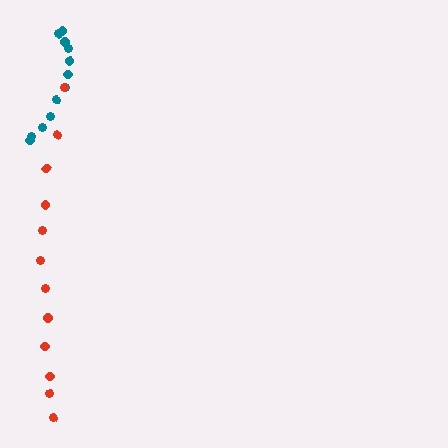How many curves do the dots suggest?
There are 2 distinct paths.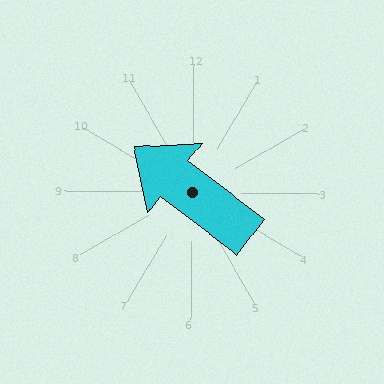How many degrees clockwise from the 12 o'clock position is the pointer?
Approximately 307 degrees.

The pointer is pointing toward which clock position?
Roughly 10 o'clock.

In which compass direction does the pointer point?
Northwest.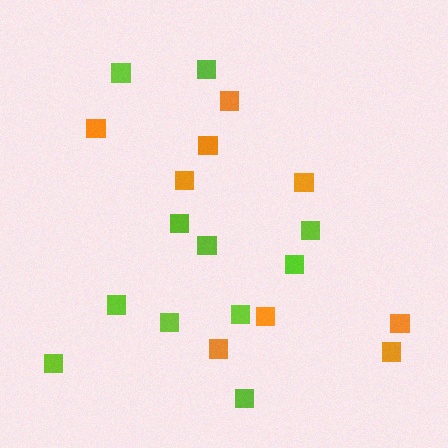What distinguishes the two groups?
There are 2 groups: one group of orange squares (9) and one group of lime squares (11).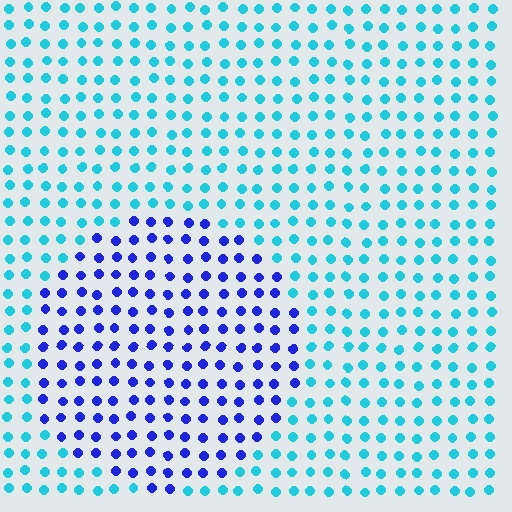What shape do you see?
I see a circle.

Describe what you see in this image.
The image is filled with small cyan elements in a uniform arrangement. A circle-shaped region is visible where the elements are tinted to a slightly different hue, forming a subtle color boundary.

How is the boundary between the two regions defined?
The boundary is defined purely by a slight shift in hue (about 54 degrees). Spacing, size, and orientation are identical on both sides.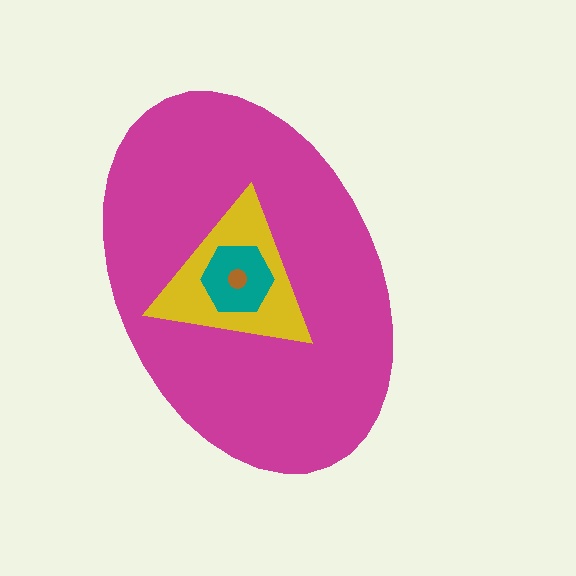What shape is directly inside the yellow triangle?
The teal hexagon.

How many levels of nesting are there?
4.